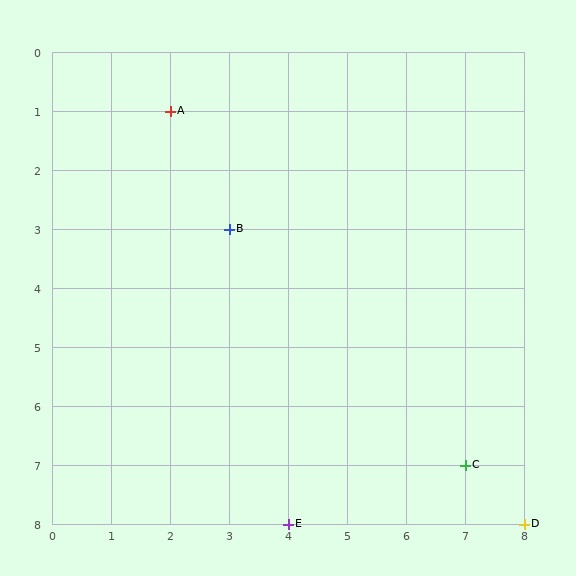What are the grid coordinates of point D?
Point D is at grid coordinates (8, 8).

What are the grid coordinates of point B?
Point B is at grid coordinates (3, 3).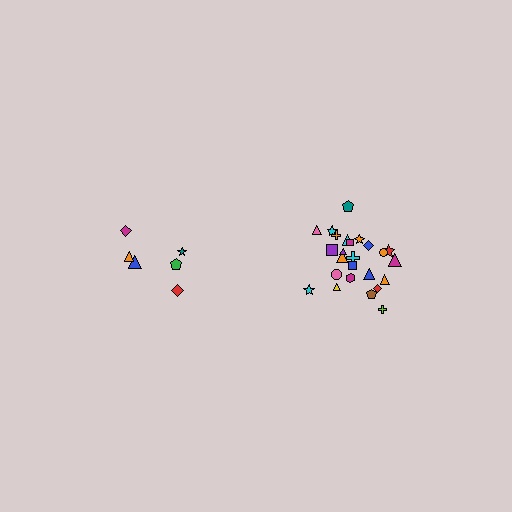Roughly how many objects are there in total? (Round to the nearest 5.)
Roughly 30 objects in total.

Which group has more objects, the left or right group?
The right group.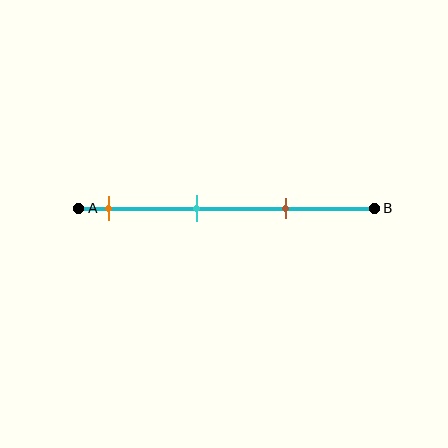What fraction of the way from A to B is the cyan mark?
The cyan mark is approximately 40% (0.4) of the way from A to B.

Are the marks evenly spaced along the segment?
Yes, the marks are approximately evenly spaced.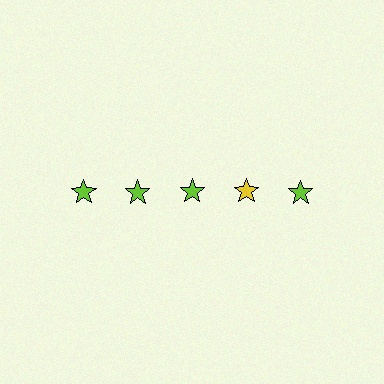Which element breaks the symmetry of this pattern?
The yellow star in the top row, second from right column breaks the symmetry. All other shapes are lime stars.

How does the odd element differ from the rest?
It has a different color: yellow instead of lime.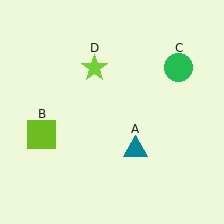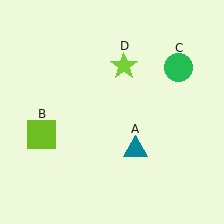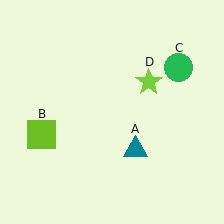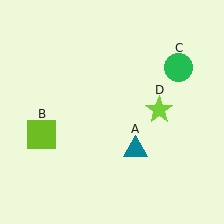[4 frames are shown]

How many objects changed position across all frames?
1 object changed position: lime star (object D).